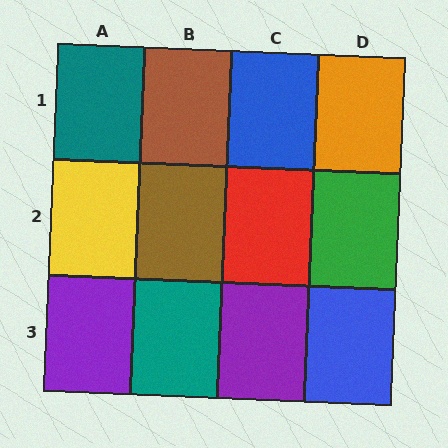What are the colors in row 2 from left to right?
Yellow, brown, red, green.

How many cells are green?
1 cell is green.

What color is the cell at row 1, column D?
Orange.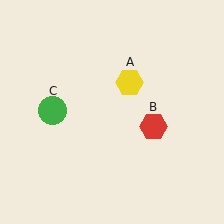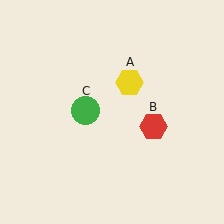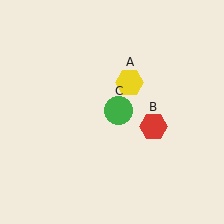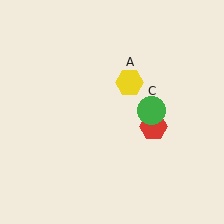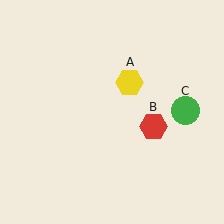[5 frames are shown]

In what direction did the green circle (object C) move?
The green circle (object C) moved right.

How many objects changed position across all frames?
1 object changed position: green circle (object C).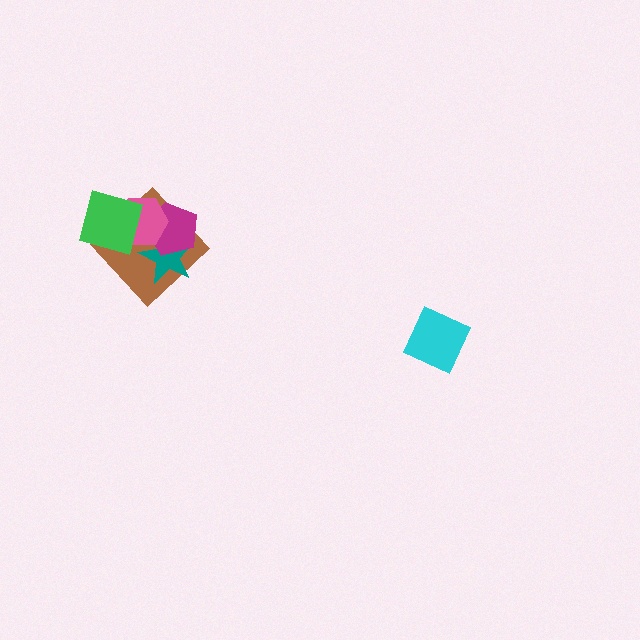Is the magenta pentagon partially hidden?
Yes, it is partially covered by another shape.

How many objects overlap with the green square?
2 objects overlap with the green square.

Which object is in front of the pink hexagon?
The green square is in front of the pink hexagon.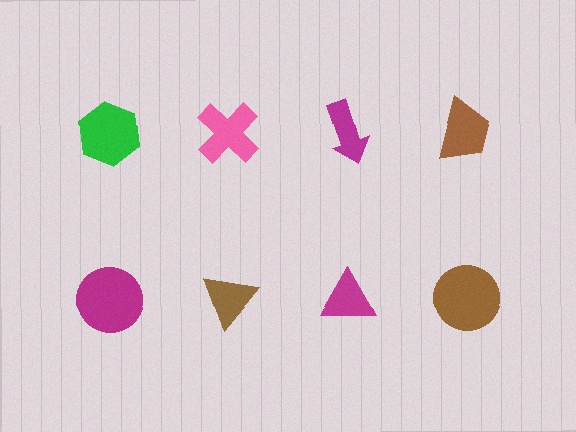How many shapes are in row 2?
4 shapes.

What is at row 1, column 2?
A pink cross.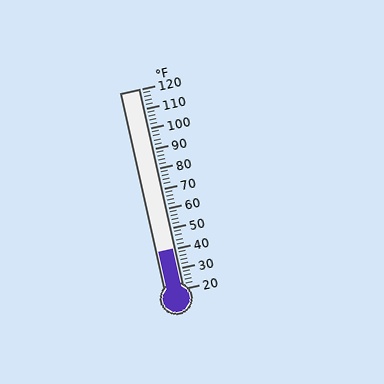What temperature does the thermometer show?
The thermometer shows approximately 40°F.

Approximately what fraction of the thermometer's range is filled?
The thermometer is filled to approximately 20% of its range.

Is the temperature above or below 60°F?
The temperature is below 60°F.